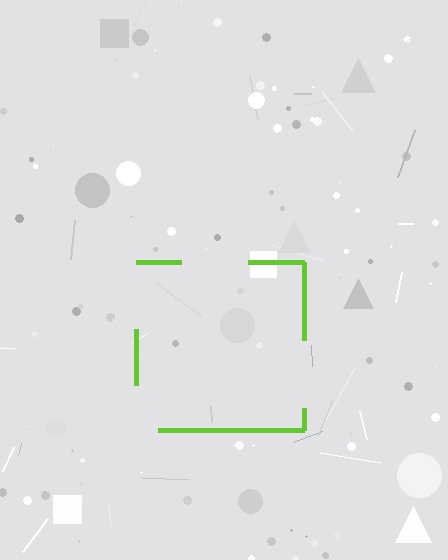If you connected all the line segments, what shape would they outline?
They would outline a square.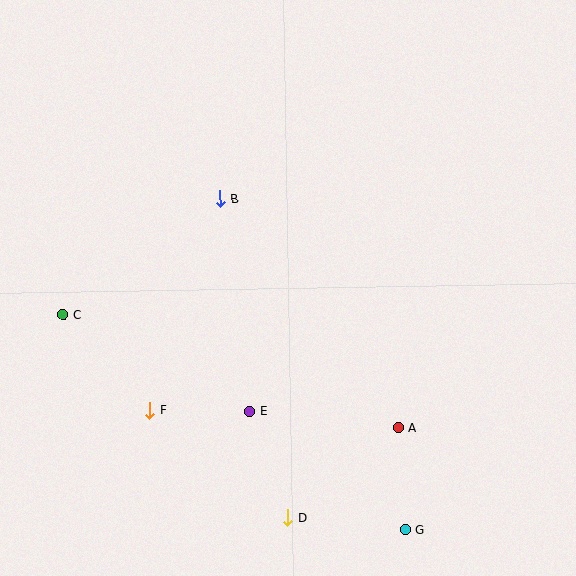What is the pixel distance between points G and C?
The distance between G and C is 405 pixels.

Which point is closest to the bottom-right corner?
Point G is closest to the bottom-right corner.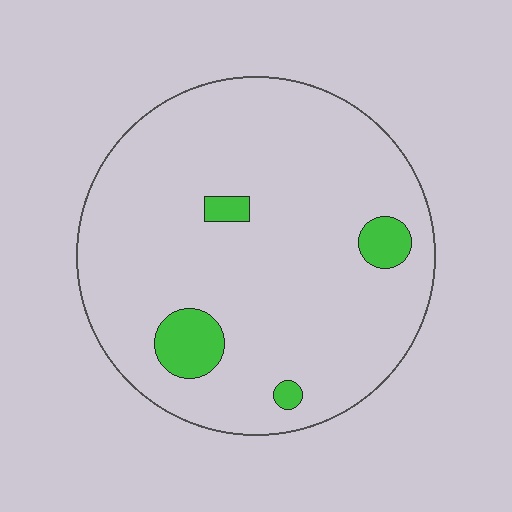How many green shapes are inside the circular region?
4.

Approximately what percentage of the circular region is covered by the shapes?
Approximately 10%.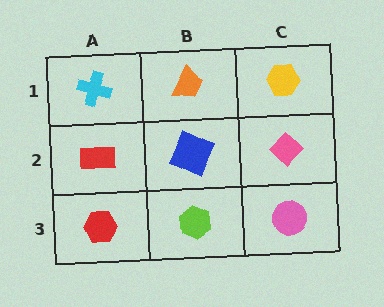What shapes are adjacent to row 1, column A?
A red rectangle (row 2, column A), an orange trapezoid (row 1, column B).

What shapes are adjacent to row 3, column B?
A blue square (row 2, column B), a red hexagon (row 3, column A), a pink circle (row 3, column C).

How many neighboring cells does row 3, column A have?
2.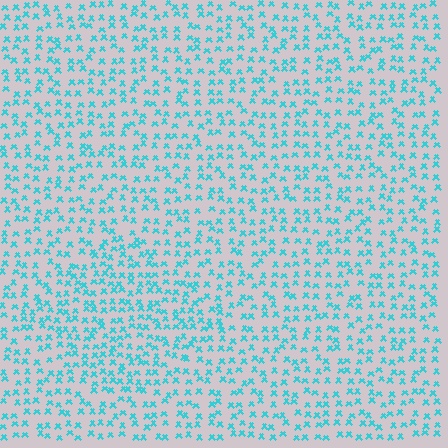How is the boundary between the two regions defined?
The boundary is defined by a change in element density (approximately 1.4x ratio). All elements are the same color, size, and shape.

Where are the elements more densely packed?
The elements are more densely packed inside the diamond boundary.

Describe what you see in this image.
The image contains small cyan elements arranged at two different densities. A diamond-shaped region is visible where the elements are more densely packed than the surrounding area.